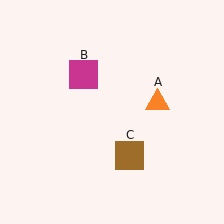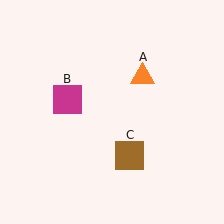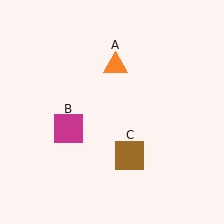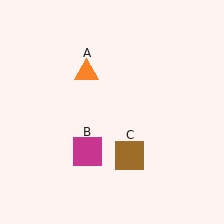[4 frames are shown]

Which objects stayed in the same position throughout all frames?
Brown square (object C) remained stationary.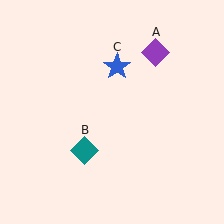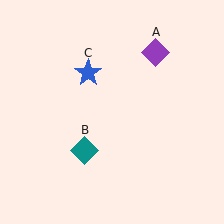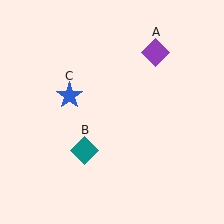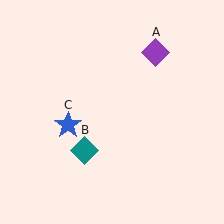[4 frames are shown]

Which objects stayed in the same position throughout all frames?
Purple diamond (object A) and teal diamond (object B) remained stationary.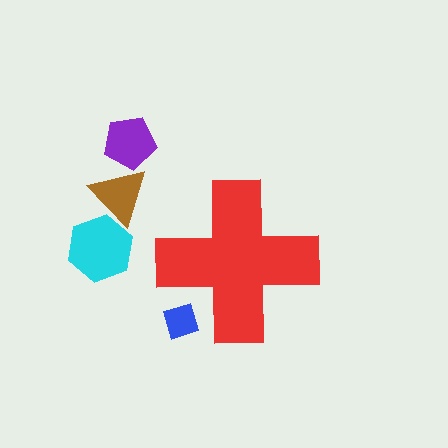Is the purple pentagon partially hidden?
No, the purple pentagon is fully visible.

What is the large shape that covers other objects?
A red cross.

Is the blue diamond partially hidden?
Yes, the blue diamond is partially hidden behind the red cross.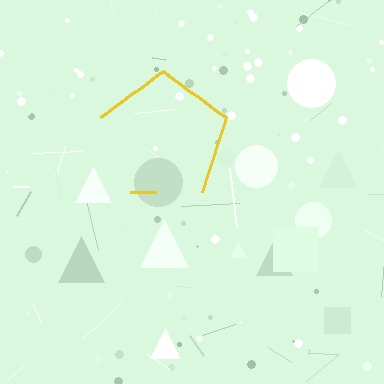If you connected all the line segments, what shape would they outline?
They would outline a pentagon.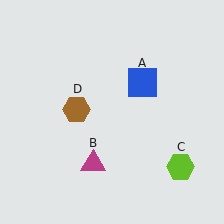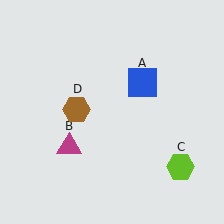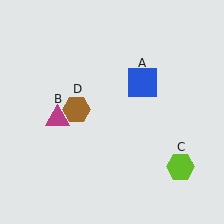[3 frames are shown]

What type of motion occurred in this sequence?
The magenta triangle (object B) rotated clockwise around the center of the scene.